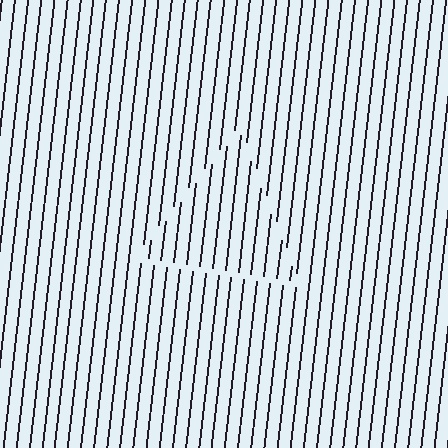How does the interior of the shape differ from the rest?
The interior of the shape contains the same grating, shifted by half a period — the contour is defined by the phase discontinuity where line-ends from the inner and outer gratings abut.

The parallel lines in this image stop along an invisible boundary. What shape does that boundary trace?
An illusory triangle. The interior of the shape contains the same grating, shifted by half a period — the contour is defined by the phase discontinuity where line-ends from the inner and outer gratings abut.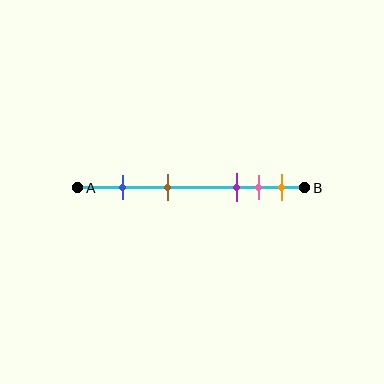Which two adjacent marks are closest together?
The pink and orange marks are the closest adjacent pair.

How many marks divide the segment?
There are 5 marks dividing the segment.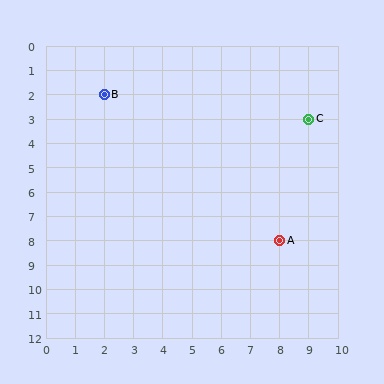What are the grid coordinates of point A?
Point A is at grid coordinates (8, 8).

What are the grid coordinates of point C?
Point C is at grid coordinates (9, 3).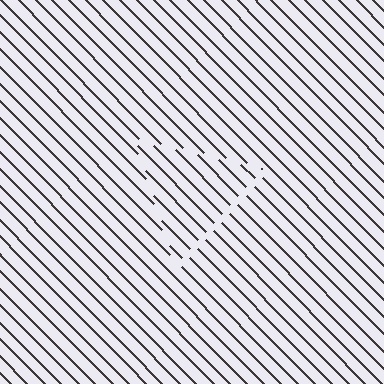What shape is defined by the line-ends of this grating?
An illusory triangle. The interior of the shape contains the same grating, shifted by half a period — the contour is defined by the phase discontinuity where line-ends from the inner and outer gratings abut.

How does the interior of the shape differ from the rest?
The interior of the shape contains the same grating, shifted by half a period — the contour is defined by the phase discontinuity where line-ends from the inner and outer gratings abut.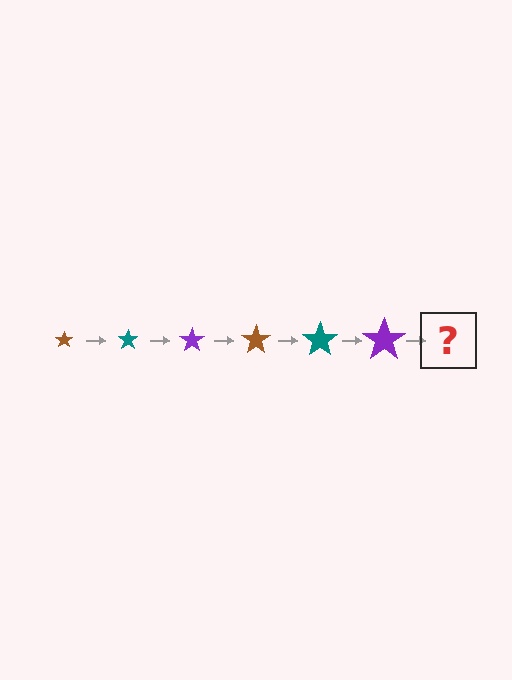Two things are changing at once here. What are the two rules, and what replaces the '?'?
The two rules are that the star grows larger each step and the color cycles through brown, teal, and purple. The '?' should be a brown star, larger than the previous one.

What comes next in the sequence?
The next element should be a brown star, larger than the previous one.